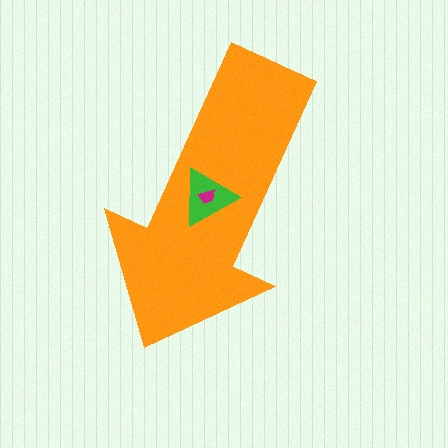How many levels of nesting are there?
3.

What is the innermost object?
The magenta trapezoid.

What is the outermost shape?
The orange arrow.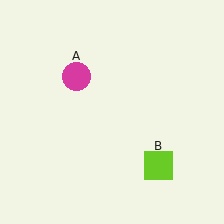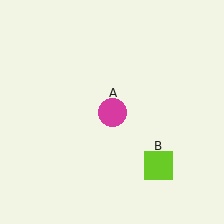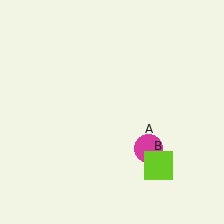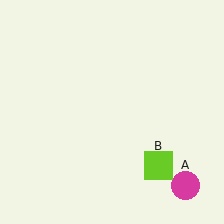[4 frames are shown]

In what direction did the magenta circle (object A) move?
The magenta circle (object A) moved down and to the right.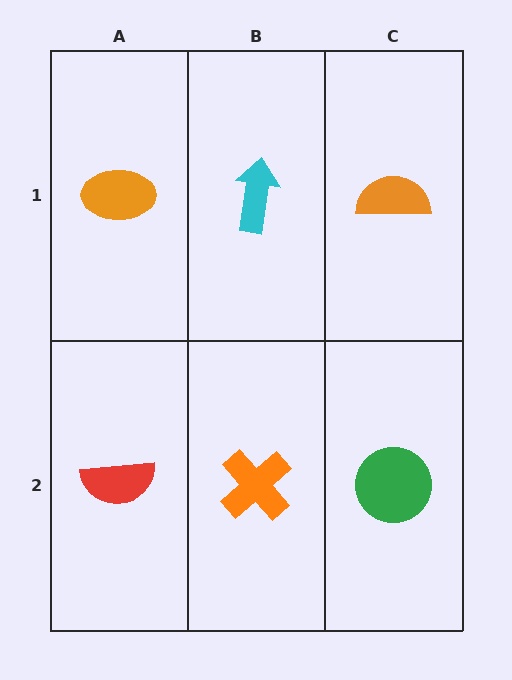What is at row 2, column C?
A green circle.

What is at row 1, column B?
A cyan arrow.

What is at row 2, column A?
A red semicircle.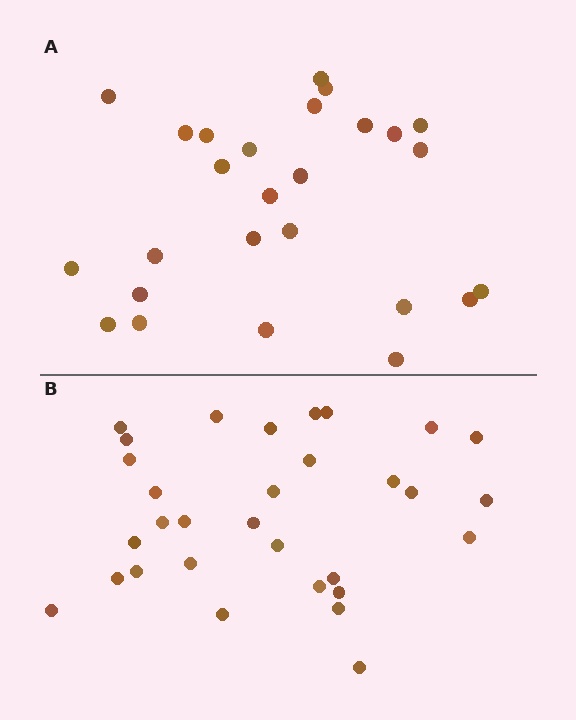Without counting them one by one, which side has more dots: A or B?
Region B (the bottom region) has more dots.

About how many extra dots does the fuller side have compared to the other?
Region B has about 5 more dots than region A.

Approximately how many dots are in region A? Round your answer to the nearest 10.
About 30 dots. (The exact count is 26, which rounds to 30.)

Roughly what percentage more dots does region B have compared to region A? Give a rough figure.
About 20% more.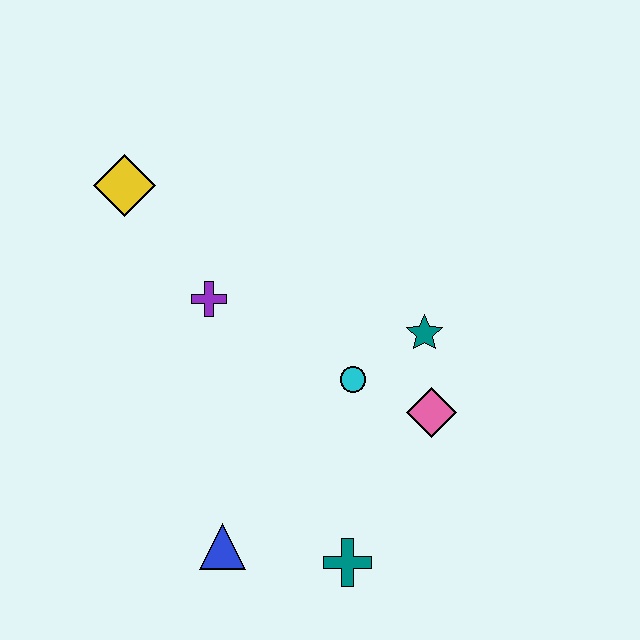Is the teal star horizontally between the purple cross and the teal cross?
No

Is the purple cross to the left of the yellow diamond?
No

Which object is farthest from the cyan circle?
The yellow diamond is farthest from the cyan circle.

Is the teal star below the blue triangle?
No